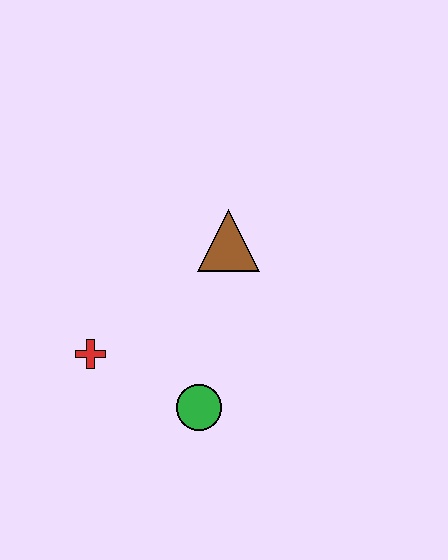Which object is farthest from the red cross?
The brown triangle is farthest from the red cross.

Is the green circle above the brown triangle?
No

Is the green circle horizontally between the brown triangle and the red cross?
Yes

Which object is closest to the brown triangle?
The green circle is closest to the brown triangle.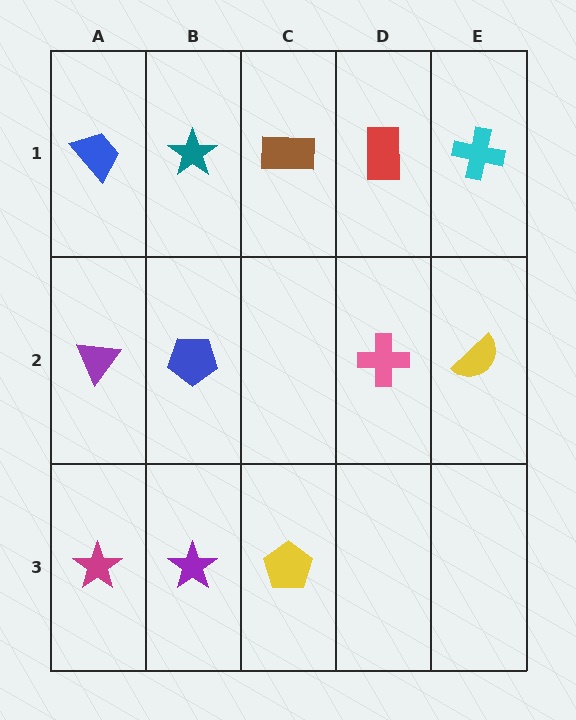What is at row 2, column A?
A purple triangle.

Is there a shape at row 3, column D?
No, that cell is empty.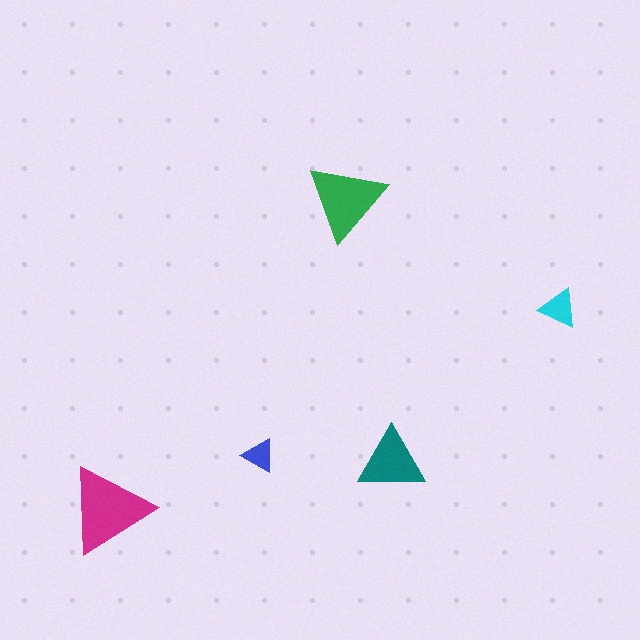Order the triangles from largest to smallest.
the magenta one, the green one, the teal one, the cyan one, the blue one.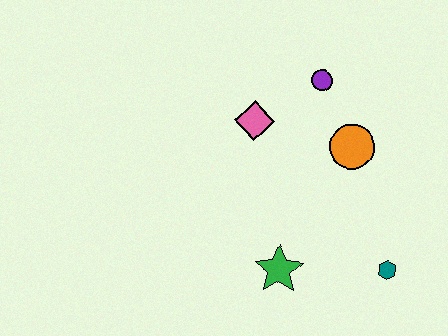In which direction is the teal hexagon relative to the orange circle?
The teal hexagon is below the orange circle.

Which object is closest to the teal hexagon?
The green star is closest to the teal hexagon.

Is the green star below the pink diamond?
Yes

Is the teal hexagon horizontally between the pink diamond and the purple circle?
No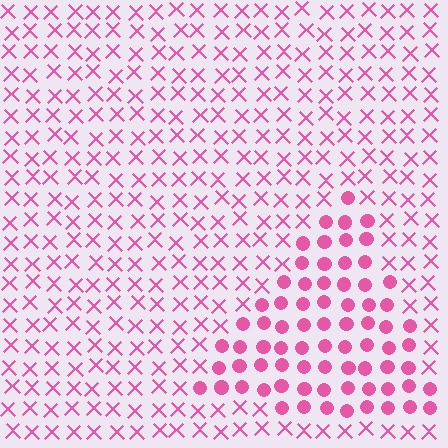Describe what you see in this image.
The image is filled with small pink elements arranged in a uniform grid. A triangle-shaped region contains circles, while the surrounding area contains X marks. The boundary is defined purely by the change in element shape.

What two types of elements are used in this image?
The image uses circles inside the triangle region and X marks outside it.